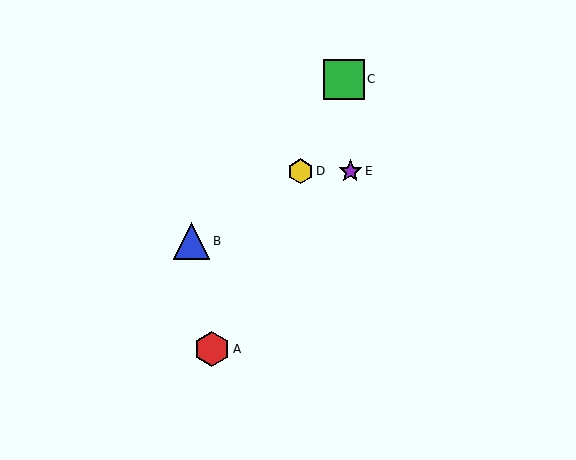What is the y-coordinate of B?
Object B is at y≈241.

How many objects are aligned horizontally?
2 objects (D, E) are aligned horizontally.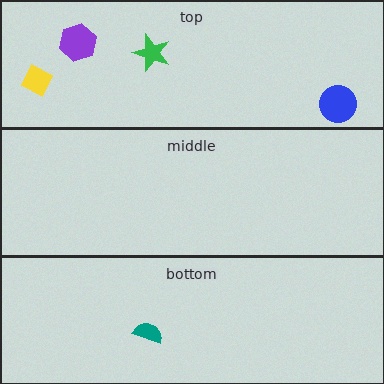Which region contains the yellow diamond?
The top region.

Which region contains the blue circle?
The top region.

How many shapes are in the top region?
4.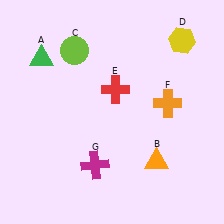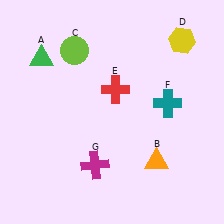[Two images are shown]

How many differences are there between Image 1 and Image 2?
There is 1 difference between the two images.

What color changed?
The cross (F) changed from orange in Image 1 to teal in Image 2.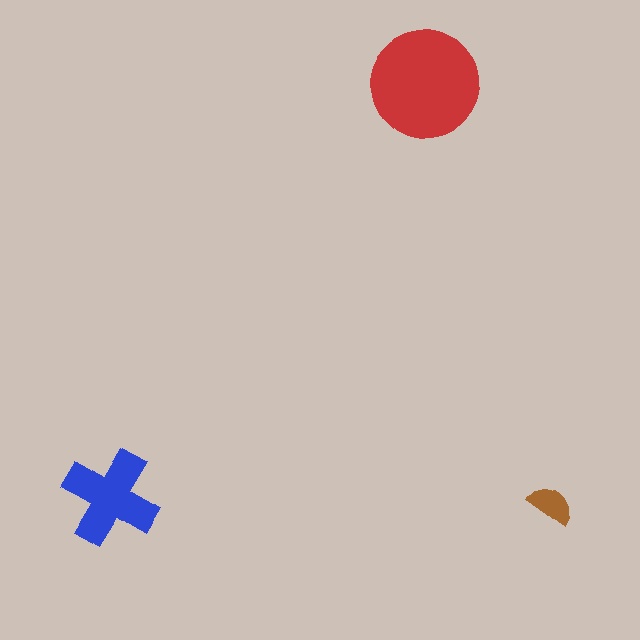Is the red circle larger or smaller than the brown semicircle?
Larger.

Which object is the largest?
The red circle.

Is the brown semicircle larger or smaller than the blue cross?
Smaller.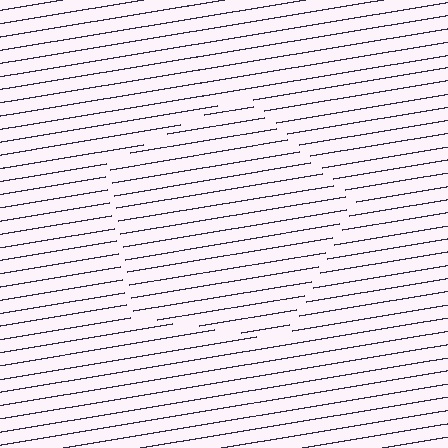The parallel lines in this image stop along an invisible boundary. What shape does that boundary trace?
An illusory pentagon. The interior of the shape contains the same grating, shifted by half a period — the contour is defined by the phase discontinuity where line-ends from the inner and outer gratings abut.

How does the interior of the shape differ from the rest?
The interior of the shape contains the same grating, shifted by half a period — the contour is defined by the phase discontinuity where line-ends from the inner and outer gratings abut.